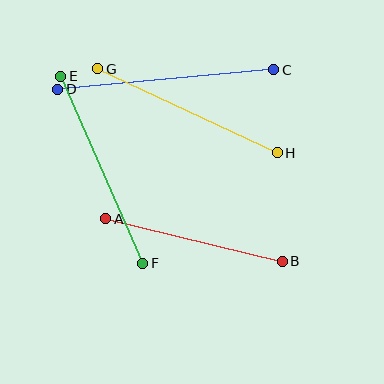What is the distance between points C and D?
The distance is approximately 217 pixels.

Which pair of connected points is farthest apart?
Points C and D are farthest apart.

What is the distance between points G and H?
The distance is approximately 198 pixels.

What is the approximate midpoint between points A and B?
The midpoint is at approximately (194, 240) pixels.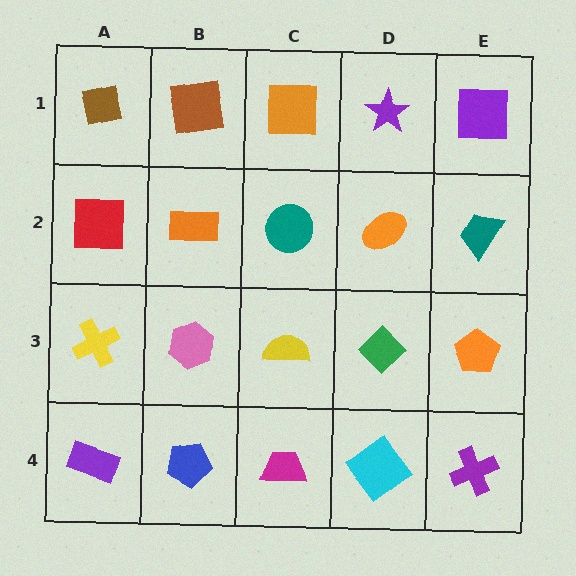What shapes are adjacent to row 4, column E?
An orange pentagon (row 3, column E), a cyan diamond (row 4, column D).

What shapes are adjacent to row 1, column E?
A teal trapezoid (row 2, column E), a purple star (row 1, column D).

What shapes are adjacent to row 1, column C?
A teal circle (row 2, column C), a brown square (row 1, column B), a purple star (row 1, column D).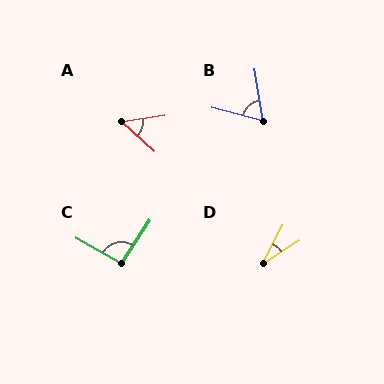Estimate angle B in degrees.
Approximately 67 degrees.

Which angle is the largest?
C, at approximately 94 degrees.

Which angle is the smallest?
D, at approximately 31 degrees.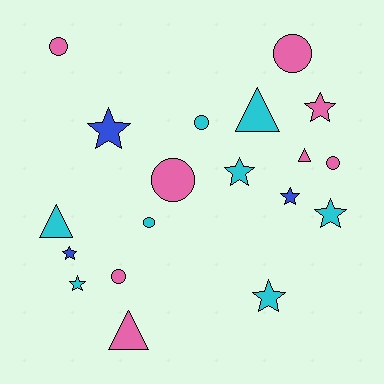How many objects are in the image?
There are 19 objects.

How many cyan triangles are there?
There are 2 cyan triangles.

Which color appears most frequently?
Pink, with 8 objects.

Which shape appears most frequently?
Star, with 8 objects.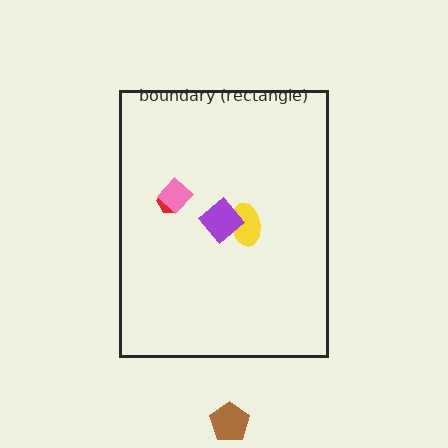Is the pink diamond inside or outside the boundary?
Inside.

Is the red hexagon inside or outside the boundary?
Inside.